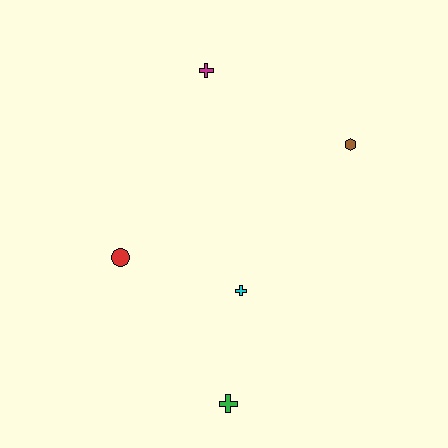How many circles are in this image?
There is 1 circle.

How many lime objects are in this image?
There are no lime objects.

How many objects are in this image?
There are 5 objects.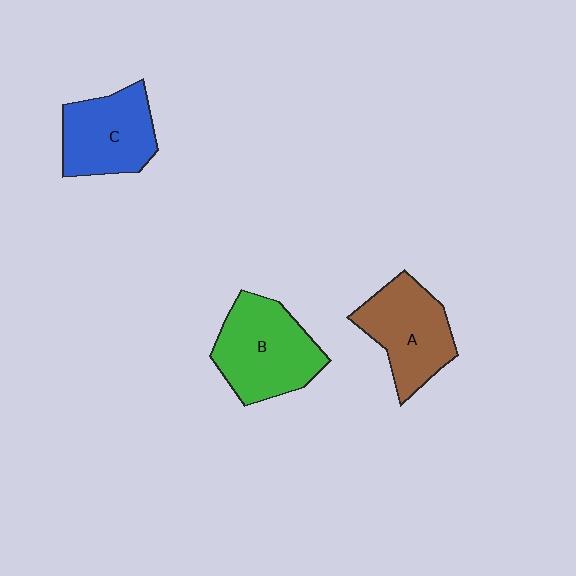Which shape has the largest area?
Shape B (green).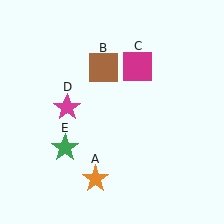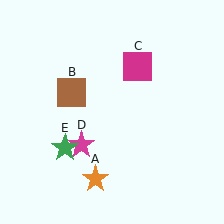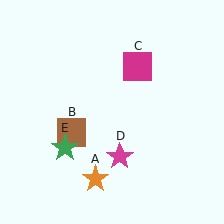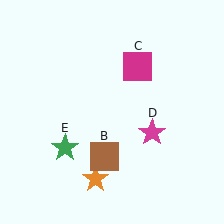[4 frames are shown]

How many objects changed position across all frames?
2 objects changed position: brown square (object B), magenta star (object D).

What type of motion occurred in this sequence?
The brown square (object B), magenta star (object D) rotated counterclockwise around the center of the scene.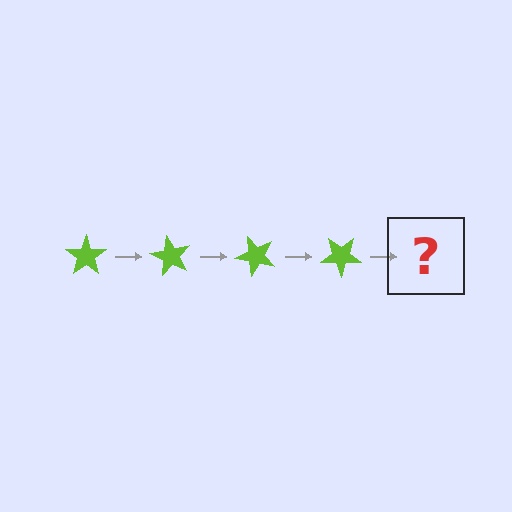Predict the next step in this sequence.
The next step is a lime star rotated 240 degrees.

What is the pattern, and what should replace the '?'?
The pattern is that the star rotates 60 degrees each step. The '?' should be a lime star rotated 240 degrees.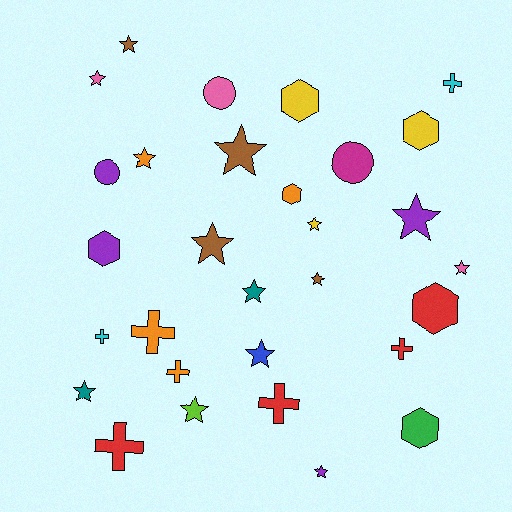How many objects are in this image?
There are 30 objects.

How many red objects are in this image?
There are 4 red objects.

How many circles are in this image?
There are 3 circles.